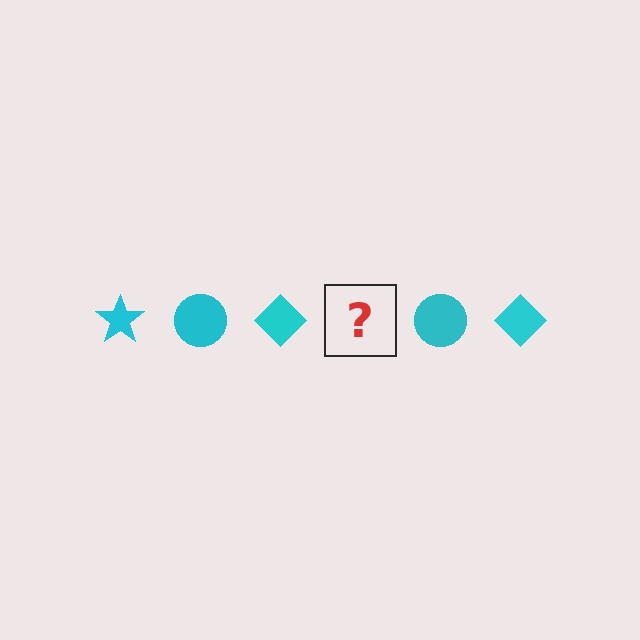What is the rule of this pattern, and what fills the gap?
The rule is that the pattern cycles through star, circle, diamond shapes in cyan. The gap should be filled with a cyan star.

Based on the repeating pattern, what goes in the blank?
The blank should be a cyan star.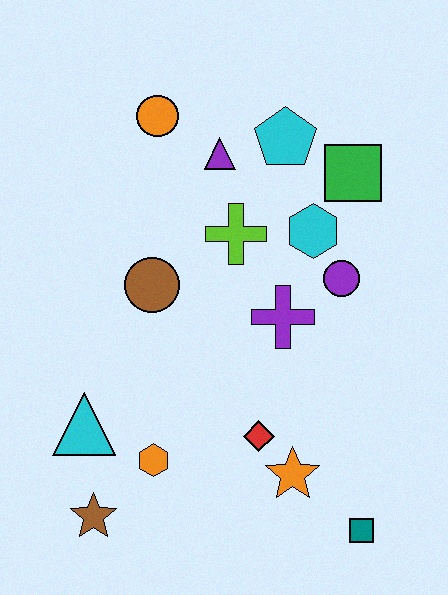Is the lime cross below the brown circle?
No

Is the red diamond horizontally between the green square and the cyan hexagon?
No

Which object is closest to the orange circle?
The purple triangle is closest to the orange circle.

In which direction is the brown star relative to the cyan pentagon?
The brown star is below the cyan pentagon.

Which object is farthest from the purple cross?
The brown star is farthest from the purple cross.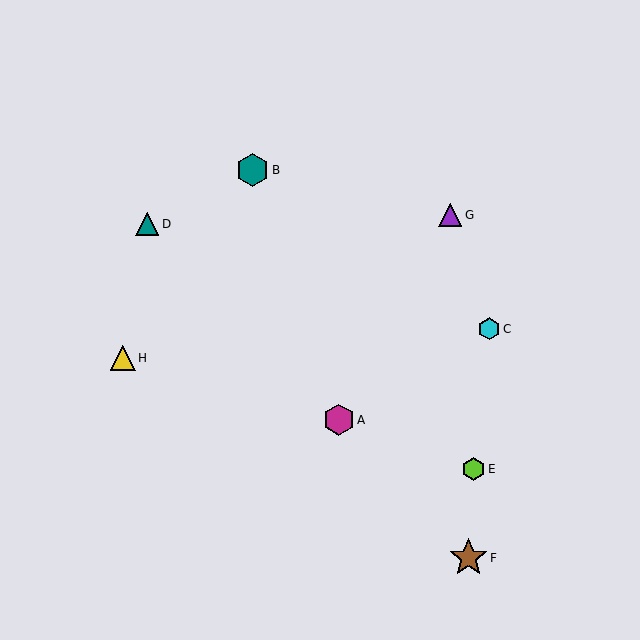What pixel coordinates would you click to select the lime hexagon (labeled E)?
Click at (473, 469) to select the lime hexagon E.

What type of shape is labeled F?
Shape F is a brown star.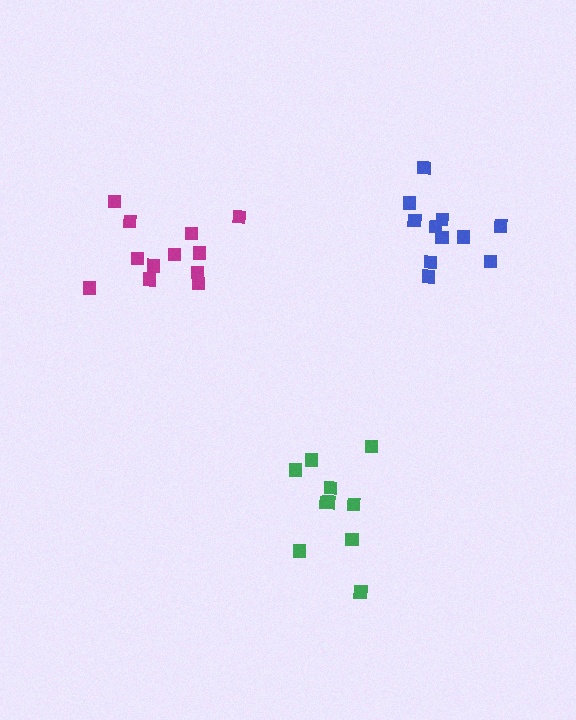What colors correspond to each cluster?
The clusters are colored: blue, magenta, green.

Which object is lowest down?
The green cluster is bottommost.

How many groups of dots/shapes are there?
There are 3 groups.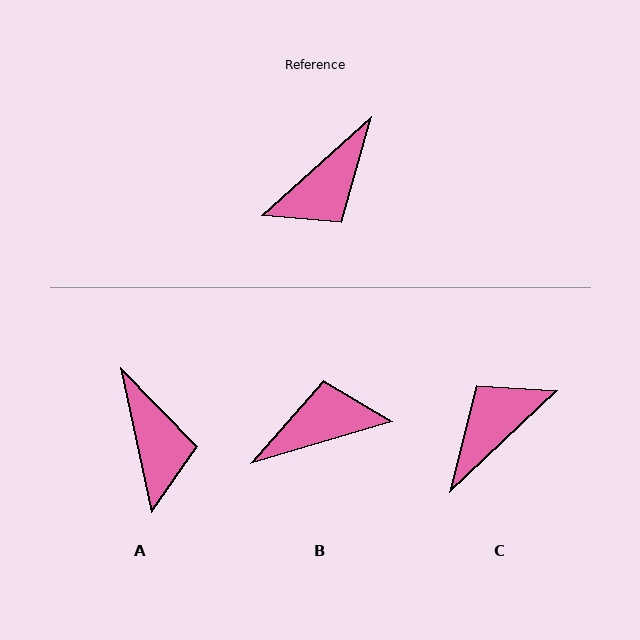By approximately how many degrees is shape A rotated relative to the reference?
Approximately 60 degrees counter-clockwise.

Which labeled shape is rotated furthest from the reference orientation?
C, about 178 degrees away.